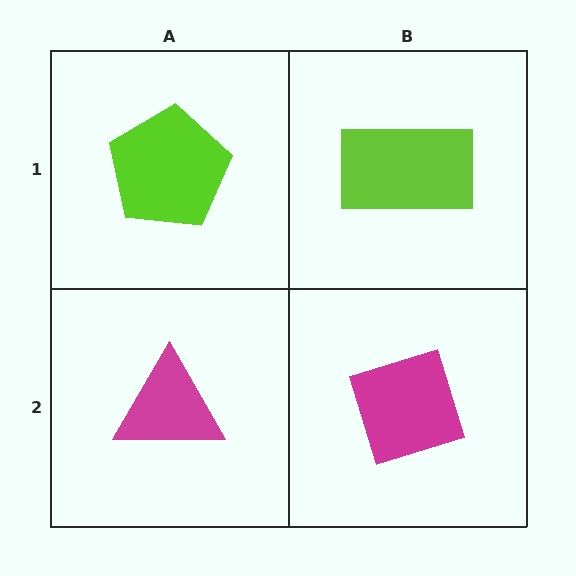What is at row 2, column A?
A magenta triangle.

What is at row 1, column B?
A lime rectangle.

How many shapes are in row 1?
2 shapes.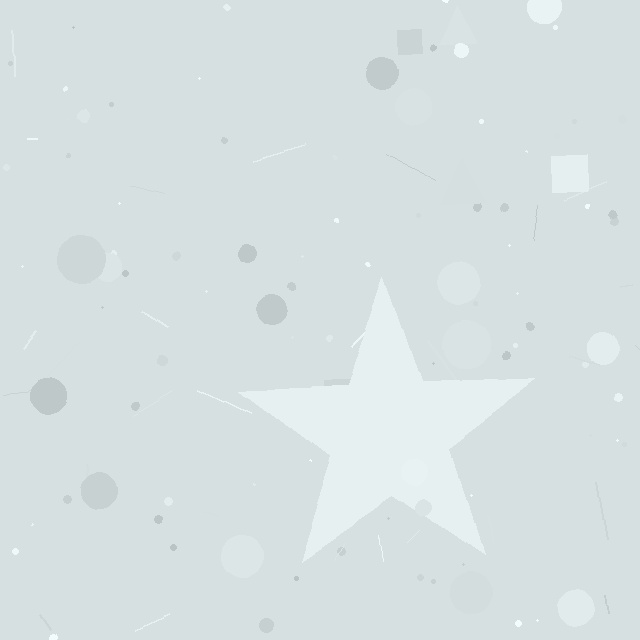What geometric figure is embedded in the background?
A star is embedded in the background.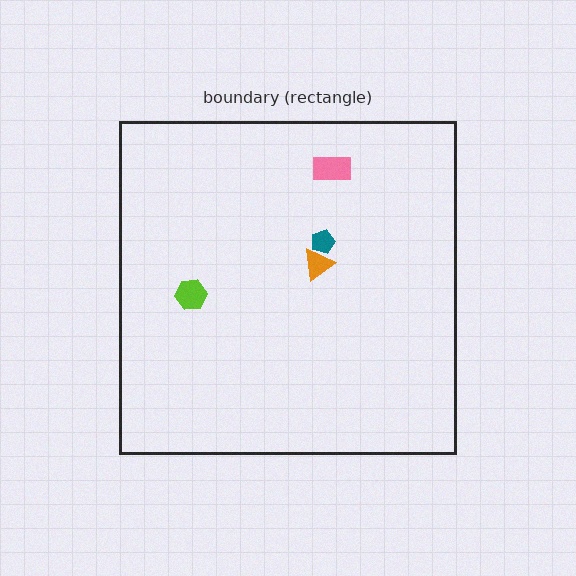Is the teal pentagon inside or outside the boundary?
Inside.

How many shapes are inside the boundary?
4 inside, 0 outside.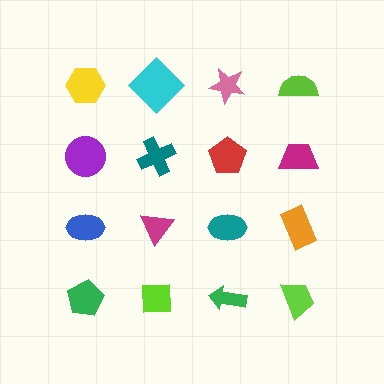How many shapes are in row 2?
4 shapes.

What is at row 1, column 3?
A pink star.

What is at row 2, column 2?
A teal cross.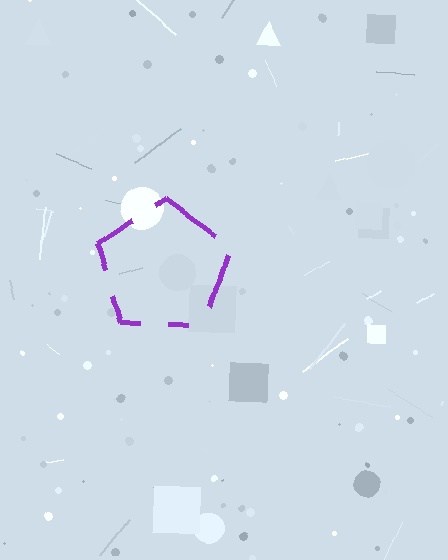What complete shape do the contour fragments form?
The contour fragments form a pentagon.